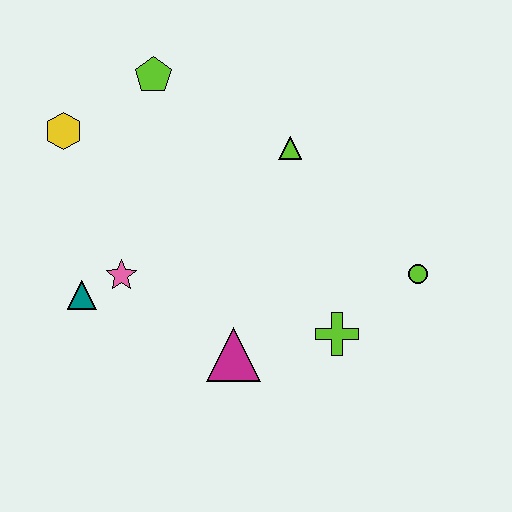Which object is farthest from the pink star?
The lime circle is farthest from the pink star.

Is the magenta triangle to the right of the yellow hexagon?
Yes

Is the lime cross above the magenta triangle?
Yes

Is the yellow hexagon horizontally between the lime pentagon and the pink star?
No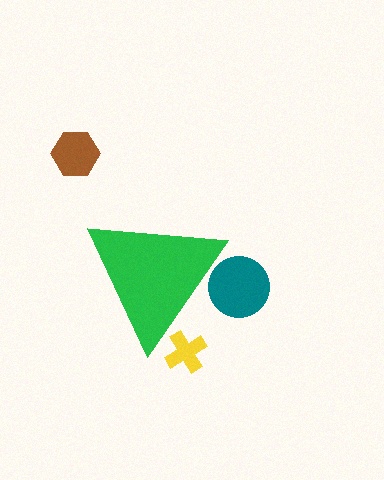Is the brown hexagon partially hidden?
No, the brown hexagon is fully visible.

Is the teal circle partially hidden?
Yes, the teal circle is partially hidden behind the green triangle.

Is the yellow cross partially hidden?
Yes, the yellow cross is partially hidden behind the green triangle.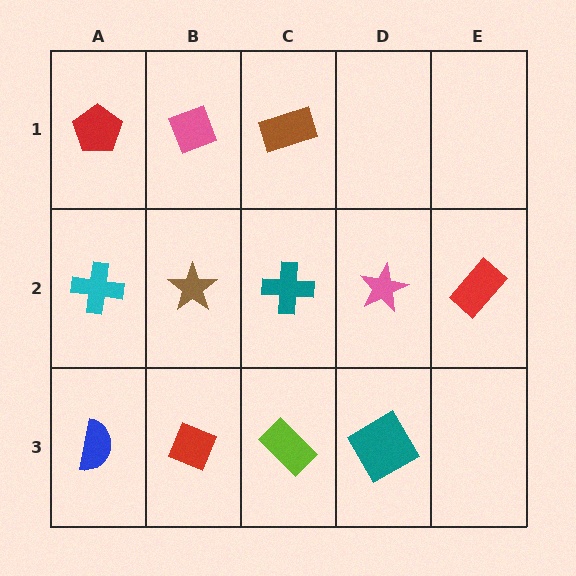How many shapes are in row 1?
3 shapes.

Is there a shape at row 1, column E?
No, that cell is empty.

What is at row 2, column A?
A cyan cross.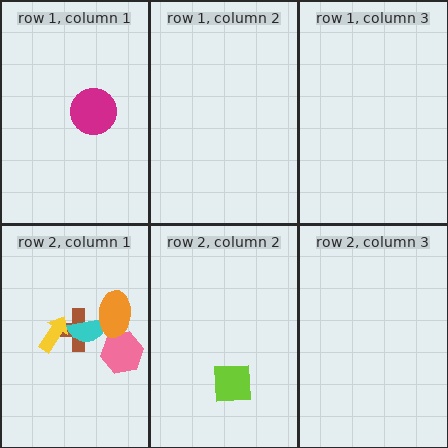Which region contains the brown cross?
The row 2, column 1 region.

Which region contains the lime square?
The row 2, column 2 region.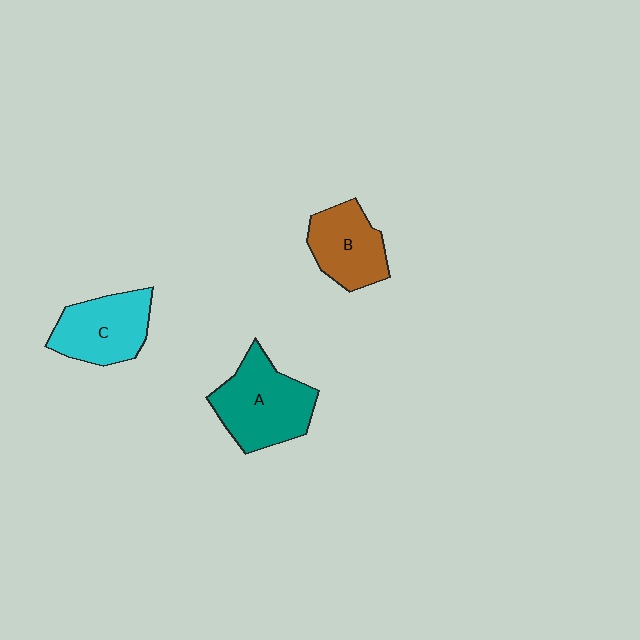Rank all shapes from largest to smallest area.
From largest to smallest: A (teal), C (cyan), B (brown).